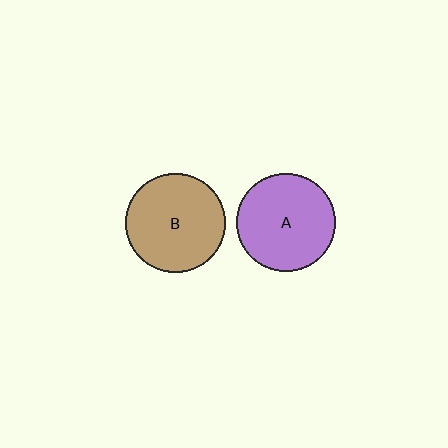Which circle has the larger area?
Circle B (brown).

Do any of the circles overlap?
No, none of the circles overlap.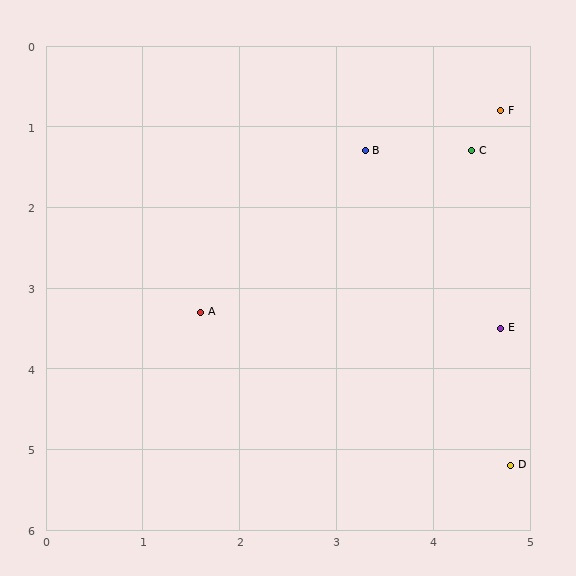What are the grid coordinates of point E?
Point E is at approximately (4.7, 3.5).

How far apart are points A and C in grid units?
Points A and C are about 3.4 grid units apart.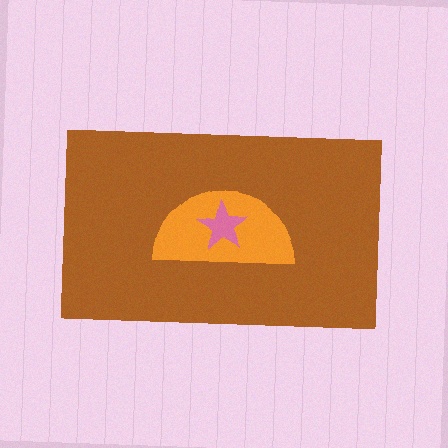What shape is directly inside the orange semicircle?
The pink star.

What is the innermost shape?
The pink star.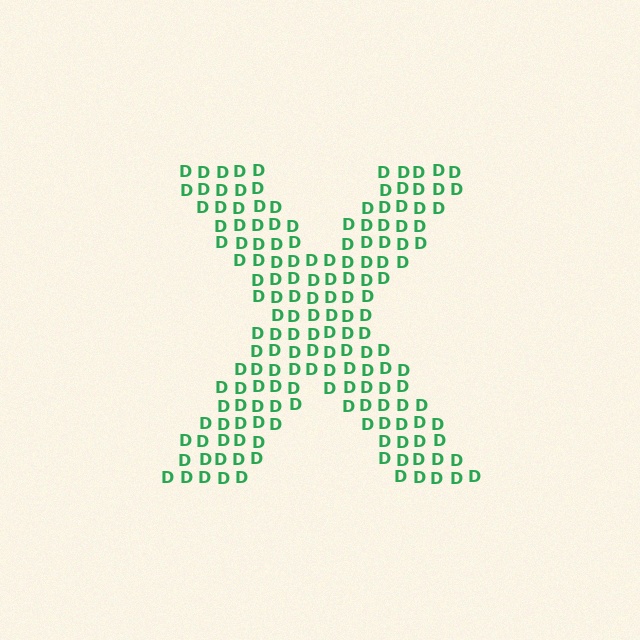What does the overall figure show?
The overall figure shows the letter X.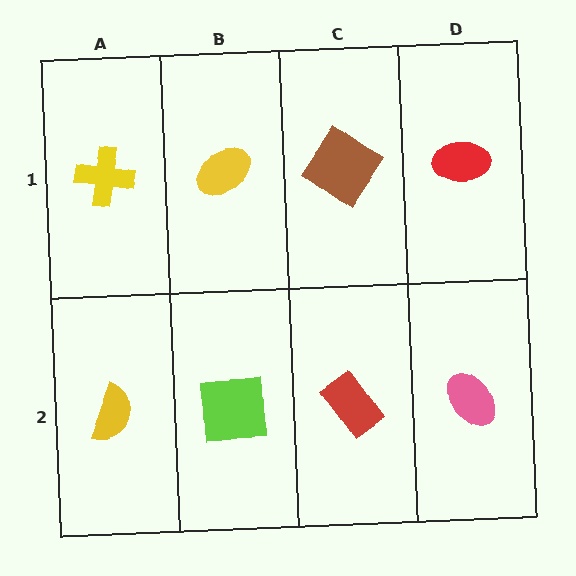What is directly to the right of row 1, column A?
A yellow ellipse.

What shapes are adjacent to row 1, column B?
A lime square (row 2, column B), a yellow cross (row 1, column A), a brown diamond (row 1, column C).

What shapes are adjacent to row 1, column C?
A red rectangle (row 2, column C), a yellow ellipse (row 1, column B), a red ellipse (row 1, column D).